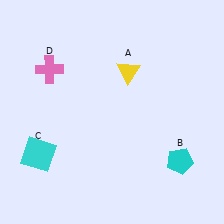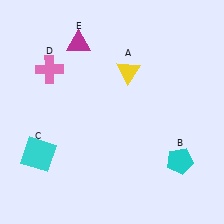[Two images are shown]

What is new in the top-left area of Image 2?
A magenta triangle (E) was added in the top-left area of Image 2.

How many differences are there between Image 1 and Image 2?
There is 1 difference between the two images.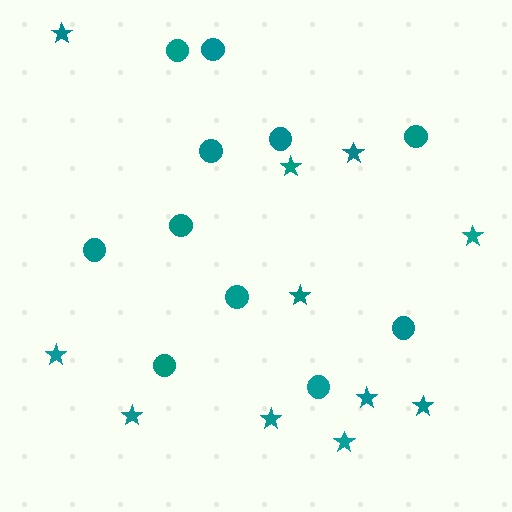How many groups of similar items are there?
There are 2 groups: one group of circles (11) and one group of stars (11).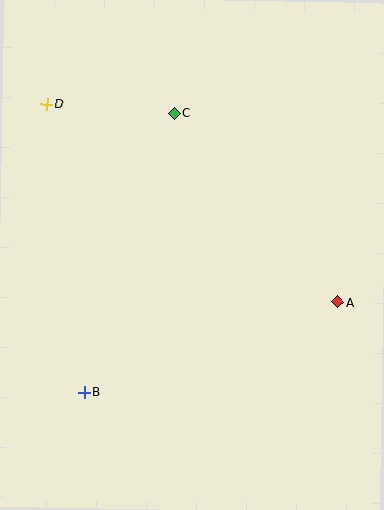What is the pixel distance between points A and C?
The distance between A and C is 250 pixels.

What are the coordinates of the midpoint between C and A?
The midpoint between C and A is at (256, 208).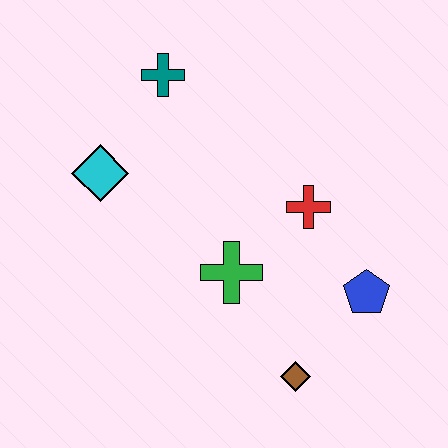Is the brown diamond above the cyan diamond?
No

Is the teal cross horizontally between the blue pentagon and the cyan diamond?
Yes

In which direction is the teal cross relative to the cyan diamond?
The teal cross is above the cyan diamond.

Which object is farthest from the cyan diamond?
The blue pentagon is farthest from the cyan diamond.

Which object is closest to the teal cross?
The cyan diamond is closest to the teal cross.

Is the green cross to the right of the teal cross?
Yes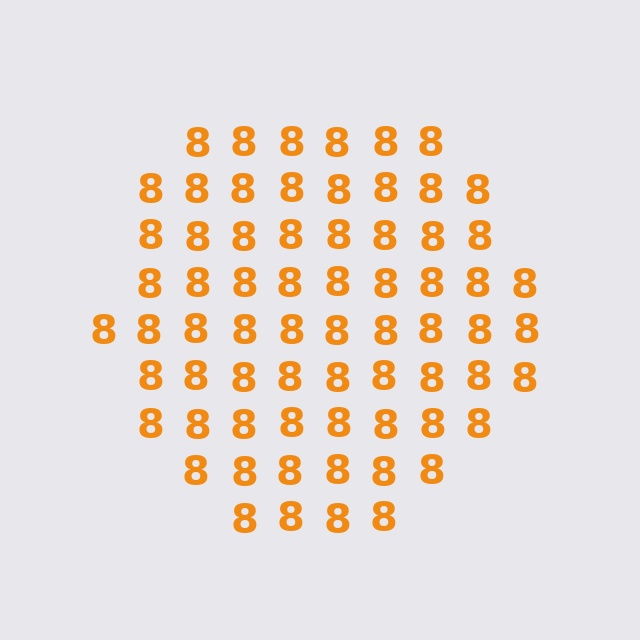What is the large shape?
The large shape is a circle.